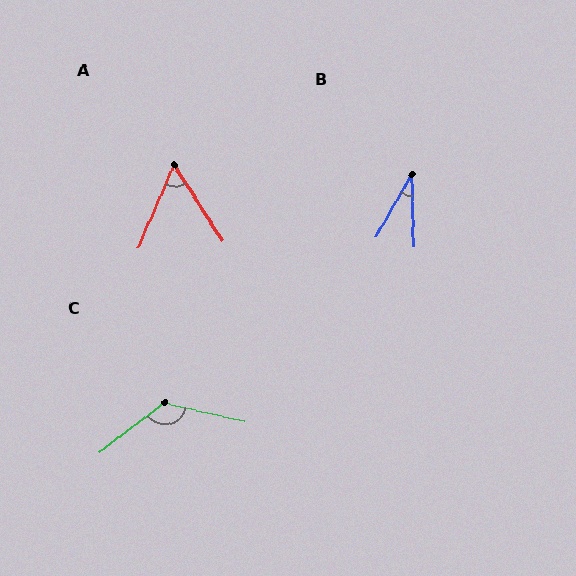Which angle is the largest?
C, at approximately 129 degrees.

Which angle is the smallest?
B, at approximately 31 degrees.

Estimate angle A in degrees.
Approximately 56 degrees.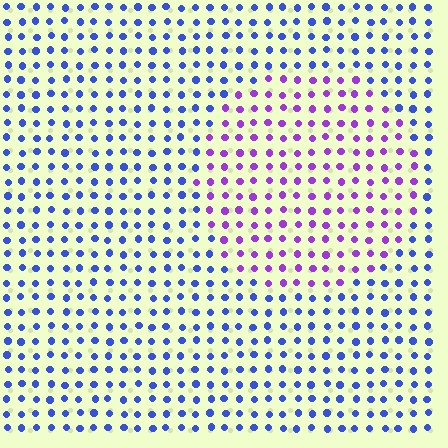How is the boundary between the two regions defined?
The boundary is defined purely by a slight shift in hue (about 50 degrees). Spacing, size, and orientation are identical on both sides.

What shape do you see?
I see a circle.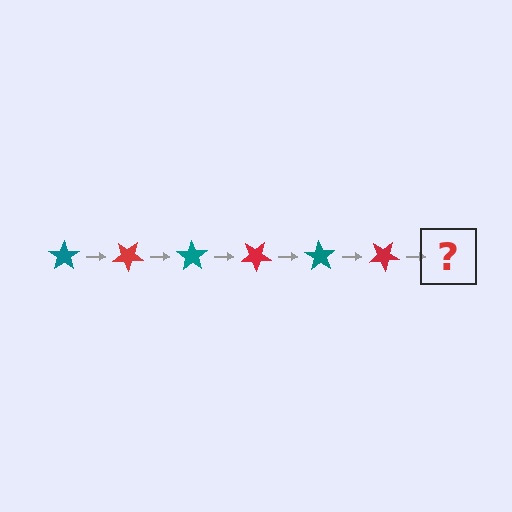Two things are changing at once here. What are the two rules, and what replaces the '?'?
The two rules are that it rotates 35 degrees each step and the color cycles through teal and red. The '?' should be a teal star, rotated 210 degrees from the start.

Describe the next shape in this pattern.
It should be a teal star, rotated 210 degrees from the start.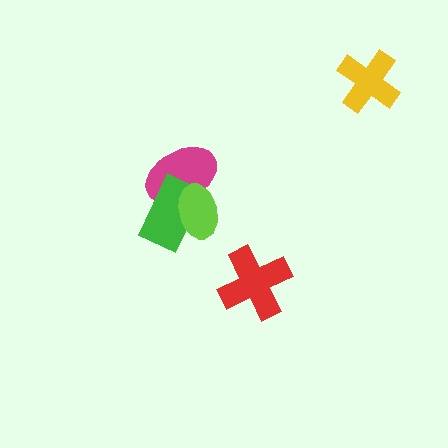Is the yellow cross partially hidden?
No, no other shape covers it.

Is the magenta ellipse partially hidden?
Yes, it is partially covered by another shape.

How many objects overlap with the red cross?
0 objects overlap with the red cross.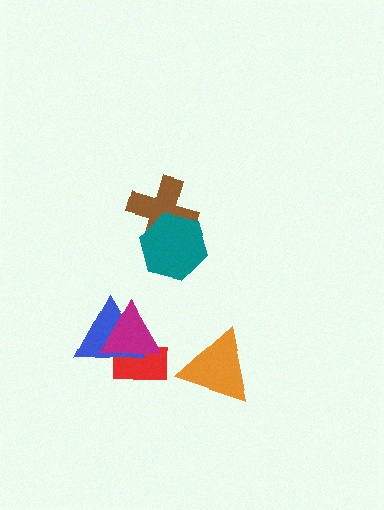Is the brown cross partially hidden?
Yes, it is partially covered by another shape.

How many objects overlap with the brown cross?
1 object overlaps with the brown cross.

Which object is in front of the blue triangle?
The magenta triangle is in front of the blue triangle.